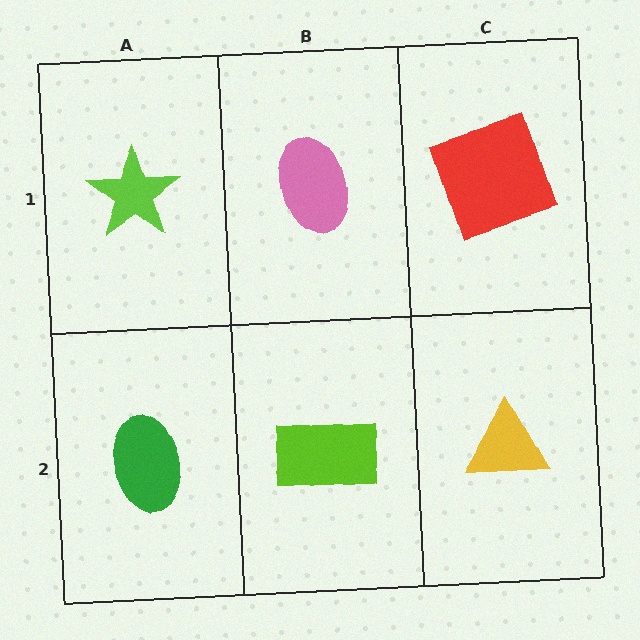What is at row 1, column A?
A lime star.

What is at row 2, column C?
A yellow triangle.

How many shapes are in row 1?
3 shapes.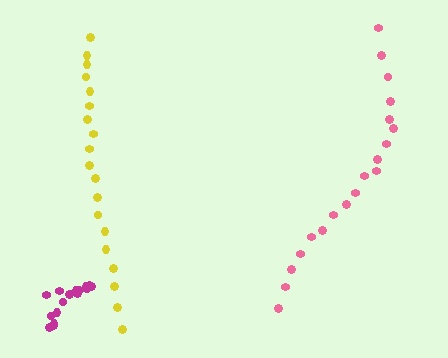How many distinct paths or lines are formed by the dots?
There are 3 distinct paths.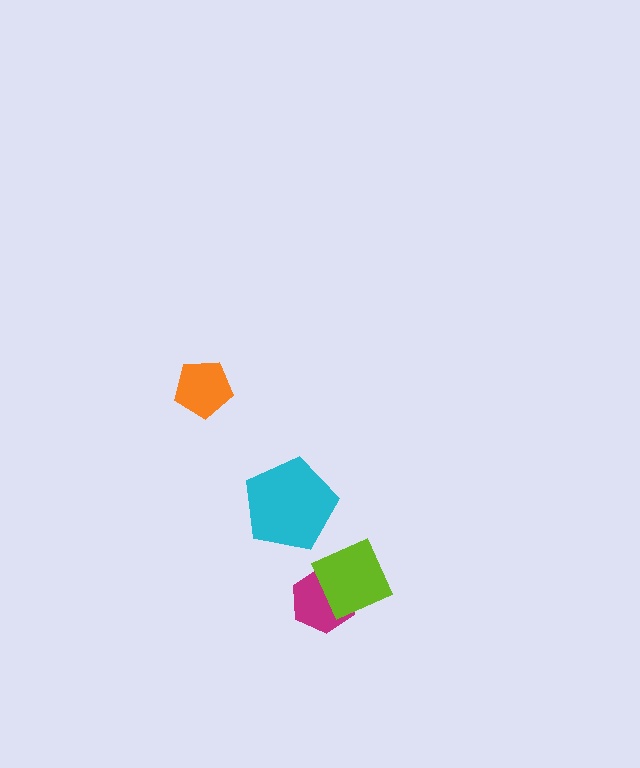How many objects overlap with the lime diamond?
1 object overlaps with the lime diamond.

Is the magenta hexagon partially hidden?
Yes, it is partially covered by another shape.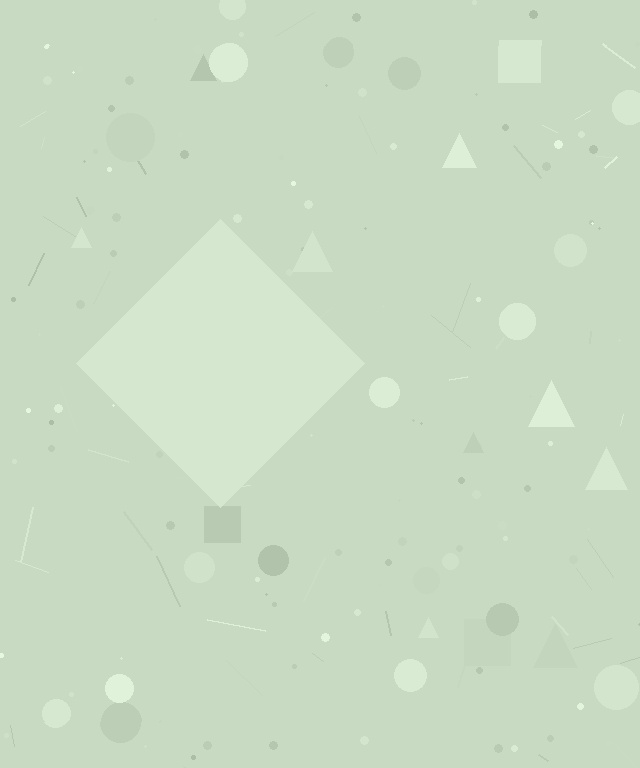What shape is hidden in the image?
A diamond is hidden in the image.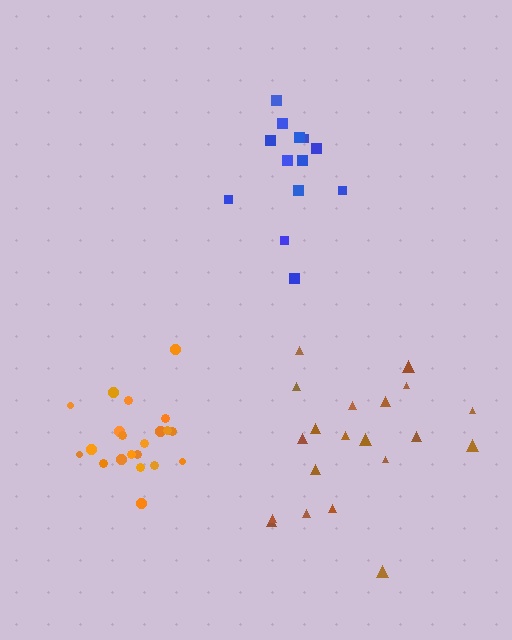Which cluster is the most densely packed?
Orange.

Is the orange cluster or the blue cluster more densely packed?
Orange.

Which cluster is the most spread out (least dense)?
Brown.